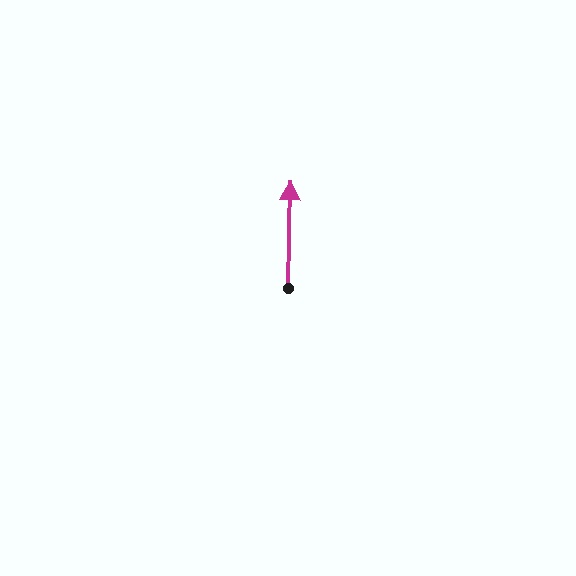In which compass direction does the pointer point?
North.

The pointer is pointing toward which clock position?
Roughly 12 o'clock.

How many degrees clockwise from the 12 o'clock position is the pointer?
Approximately 1 degrees.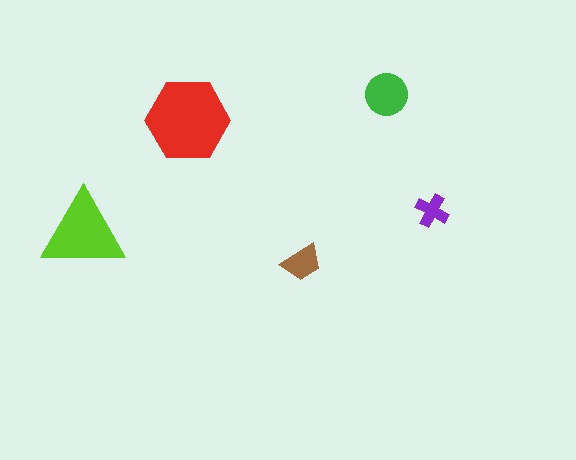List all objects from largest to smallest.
The red hexagon, the lime triangle, the green circle, the brown trapezoid, the purple cross.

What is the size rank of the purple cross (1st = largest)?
5th.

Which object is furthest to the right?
The purple cross is rightmost.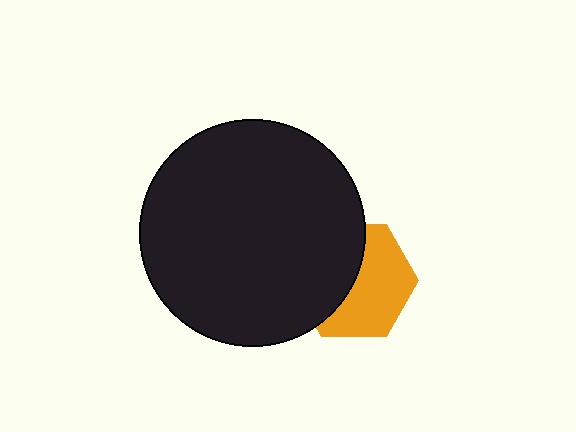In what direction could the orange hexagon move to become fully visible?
The orange hexagon could move right. That would shift it out from behind the black circle entirely.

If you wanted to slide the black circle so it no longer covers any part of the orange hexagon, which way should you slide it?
Slide it left — that is the most direct way to separate the two shapes.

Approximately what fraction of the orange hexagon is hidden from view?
Roughly 45% of the orange hexagon is hidden behind the black circle.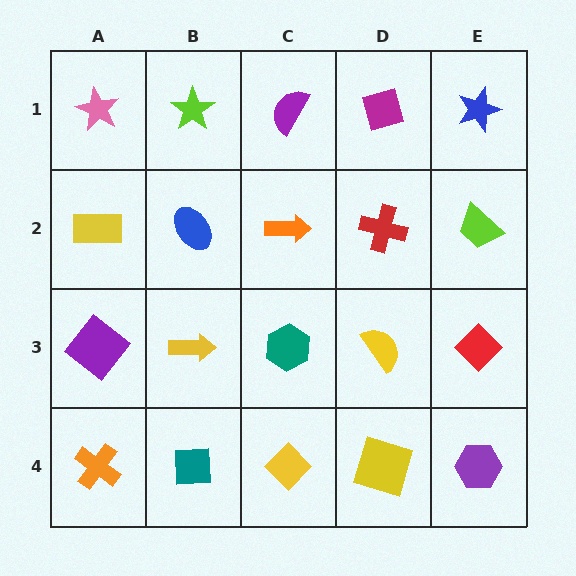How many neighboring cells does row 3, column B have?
4.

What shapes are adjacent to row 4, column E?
A red diamond (row 3, column E), a yellow square (row 4, column D).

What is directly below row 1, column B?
A blue ellipse.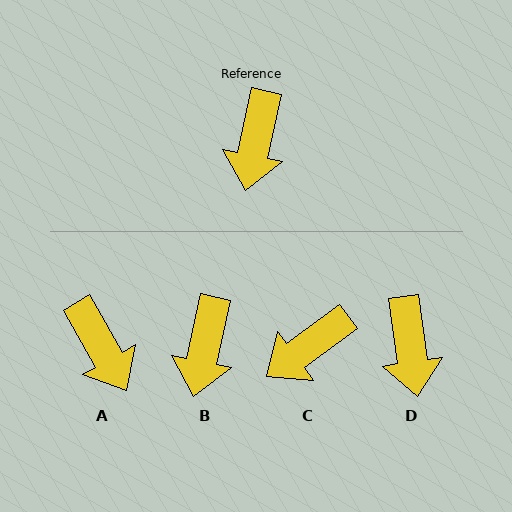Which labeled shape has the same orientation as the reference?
B.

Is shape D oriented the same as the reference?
No, it is off by about 20 degrees.